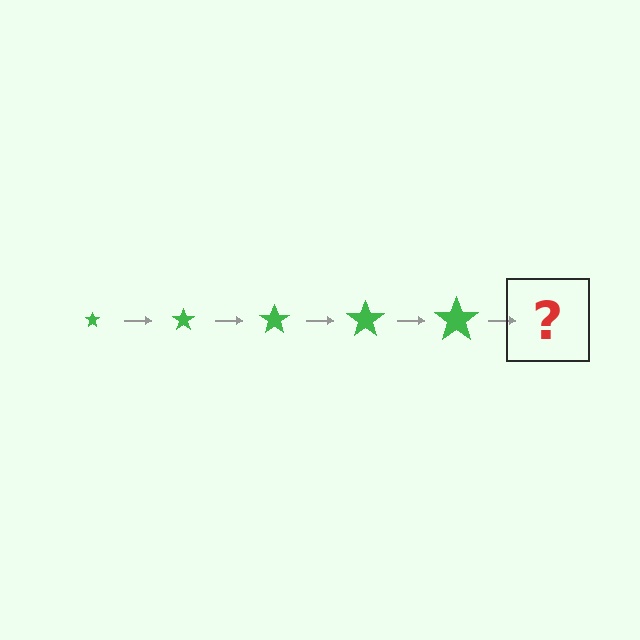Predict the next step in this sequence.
The next step is a green star, larger than the previous one.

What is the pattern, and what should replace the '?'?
The pattern is that the star gets progressively larger each step. The '?' should be a green star, larger than the previous one.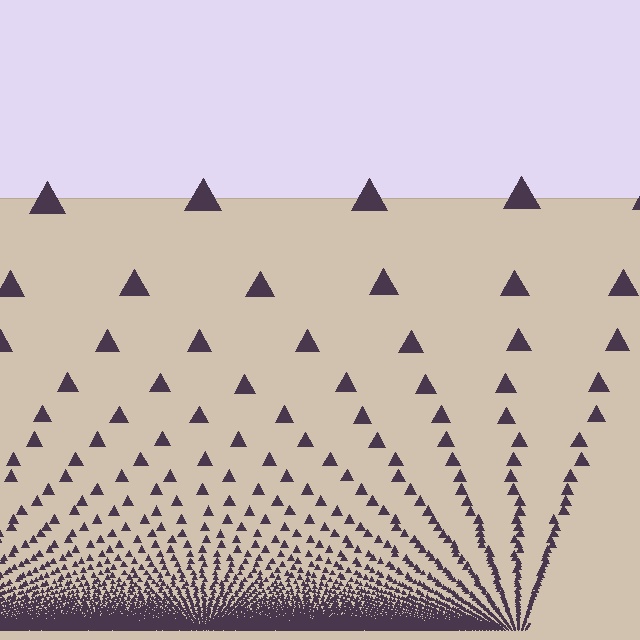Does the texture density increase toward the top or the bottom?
Density increases toward the bottom.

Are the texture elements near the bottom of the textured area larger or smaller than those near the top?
Smaller. The gradient is inverted — elements near the bottom are smaller and denser.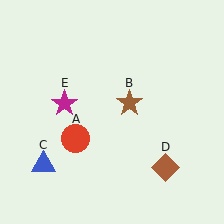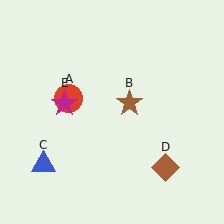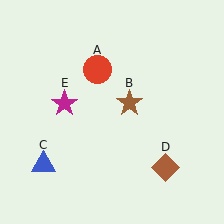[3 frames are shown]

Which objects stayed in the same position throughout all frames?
Brown star (object B) and blue triangle (object C) and brown diamond (object D) and magenta star (object E) remained stationary.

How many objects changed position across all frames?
1 object changed position: red circle (object A).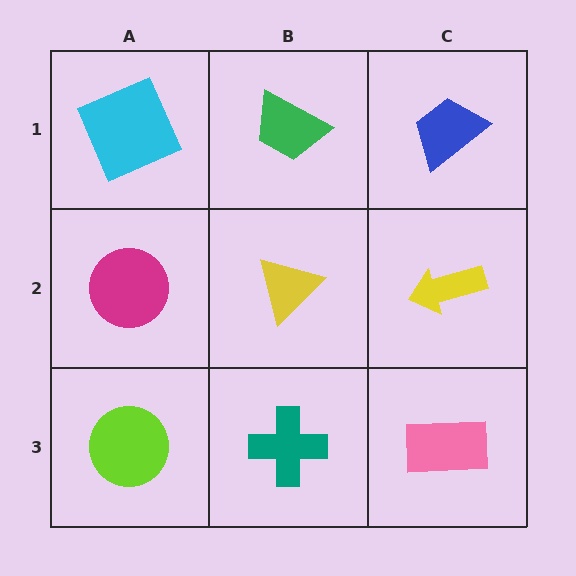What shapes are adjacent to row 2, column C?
A blue trapezoid (row 1, column C), a pink rectangle (row 3, column C), a yellow triangle (row 2, column B).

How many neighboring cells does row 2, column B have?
4.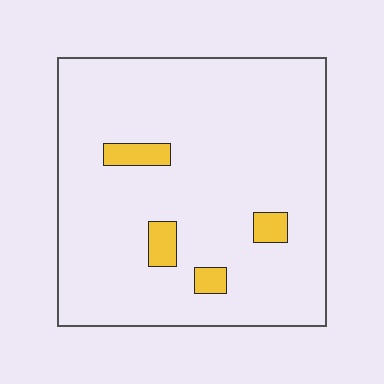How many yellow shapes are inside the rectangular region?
4.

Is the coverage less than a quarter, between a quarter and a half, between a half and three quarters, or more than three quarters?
Less than a quarter.